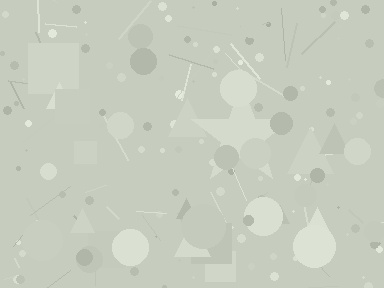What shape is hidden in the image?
A star is hidden in the image.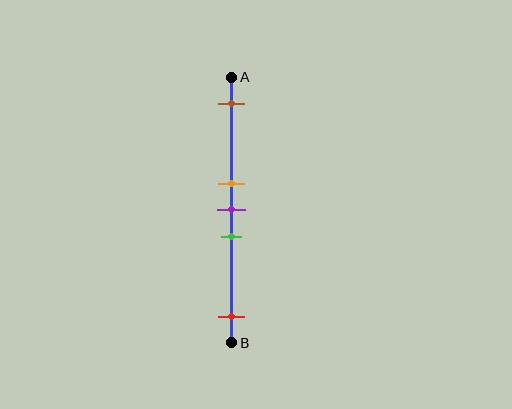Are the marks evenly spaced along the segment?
No, the marks are not evenly spaced.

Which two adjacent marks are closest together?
The orange and purple marks are the closest adjacent pair.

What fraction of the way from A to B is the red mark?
The red mark is approximately 90% (0.9) of the way from A to B.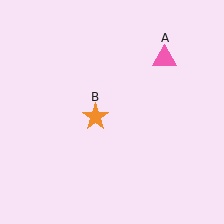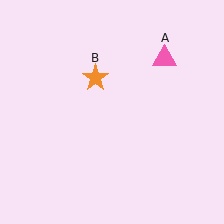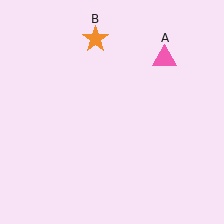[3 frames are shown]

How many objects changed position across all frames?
1 object changed position: orange star (object B).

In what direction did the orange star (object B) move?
The orange star (object B) moved up.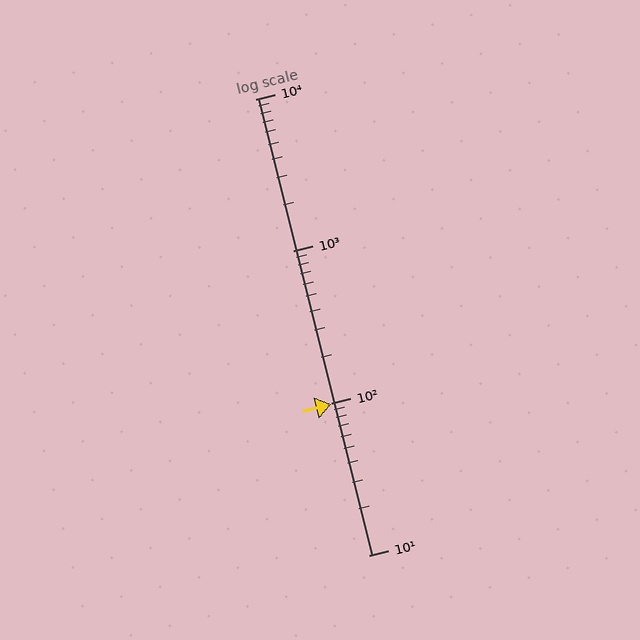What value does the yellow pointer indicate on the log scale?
The pointer indicates approximately 99.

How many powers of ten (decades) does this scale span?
The scale spans 3 decades, from 10 to 10000.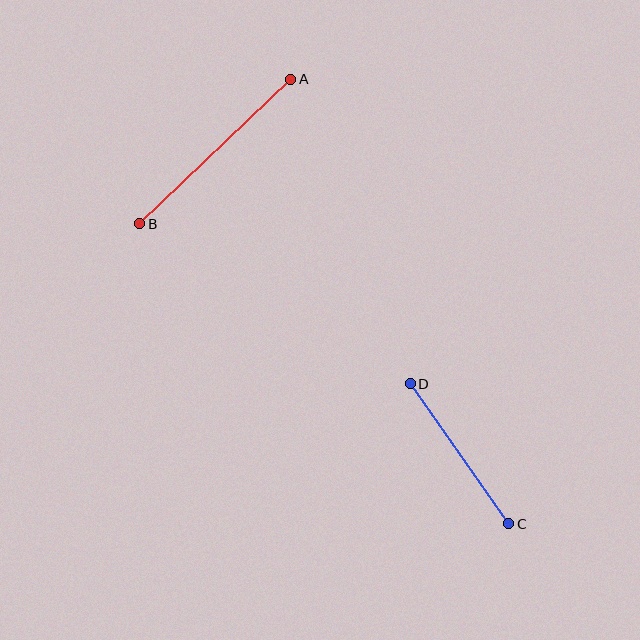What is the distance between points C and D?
The distance is approximately 171 pixels.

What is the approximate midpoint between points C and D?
The midpoint is at approximately (459, 454) pixels.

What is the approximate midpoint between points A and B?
The midpoint is at approximately (215, 152) pixels.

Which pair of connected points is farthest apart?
Points A and B are farthest apart.